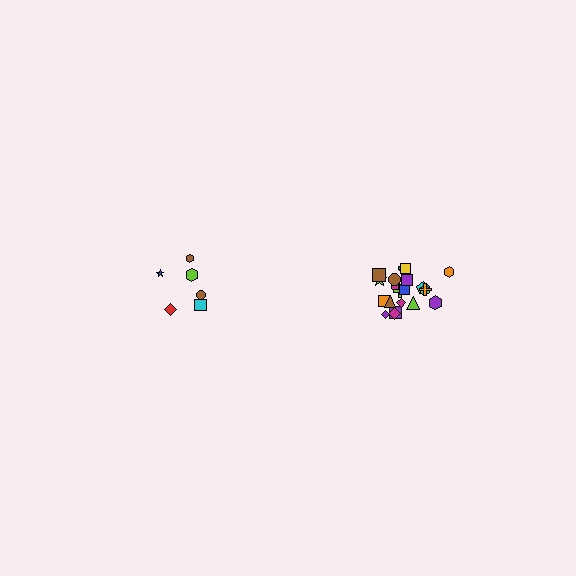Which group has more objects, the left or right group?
The right group.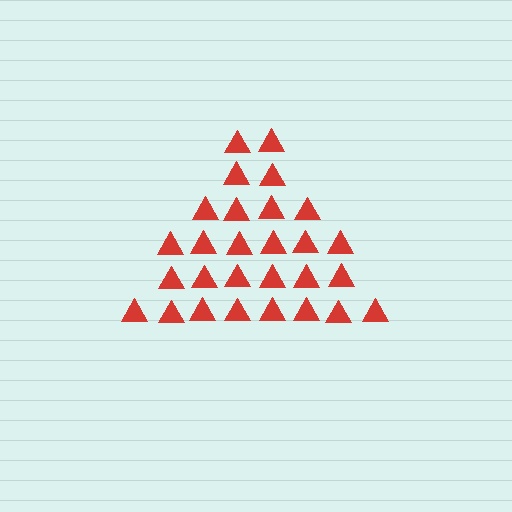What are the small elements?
The small elements are triangles.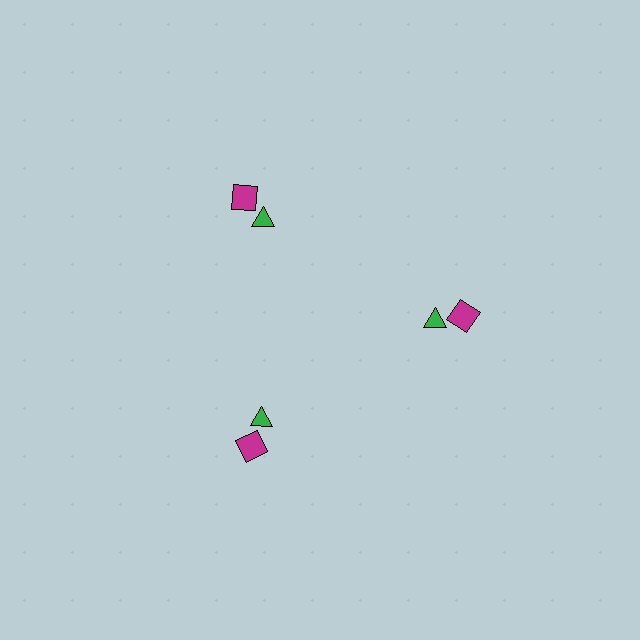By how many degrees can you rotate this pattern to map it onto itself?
The pattern maps onto itself every 120 degrees of rotation.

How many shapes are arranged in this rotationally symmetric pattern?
There are 6 shapes, arranged in 3 groups of 2.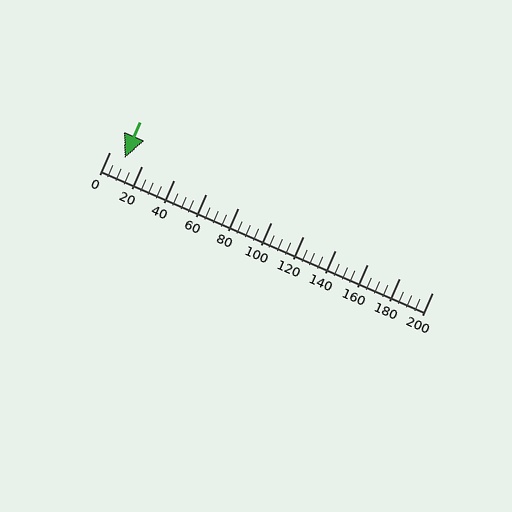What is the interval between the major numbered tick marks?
The major tick marks are spaced 20 units apart.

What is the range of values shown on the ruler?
The ruler shows values from 0 to 200.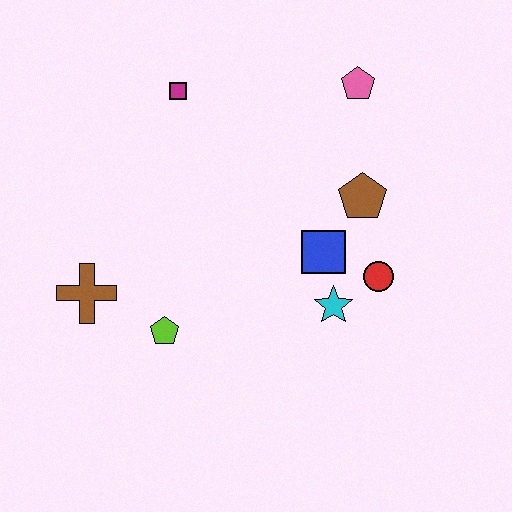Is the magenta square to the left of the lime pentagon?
No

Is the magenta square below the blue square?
No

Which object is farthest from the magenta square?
The red circle is farthest from the magenta square.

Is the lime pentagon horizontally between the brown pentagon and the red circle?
No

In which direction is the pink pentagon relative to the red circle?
The pink pentagon is above the red circle.